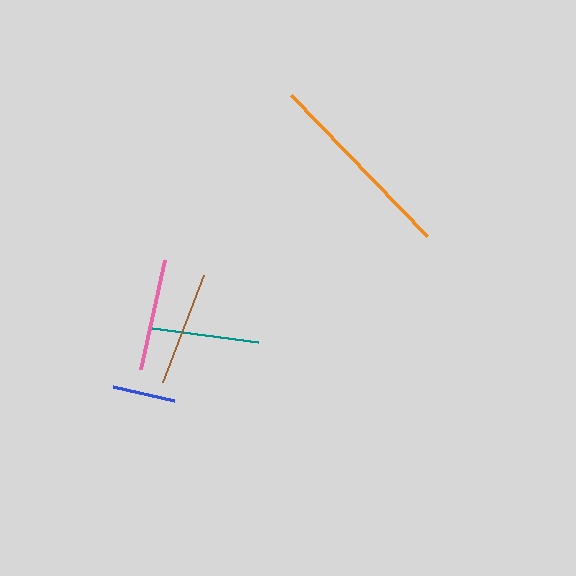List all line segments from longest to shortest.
From longest to shortest: orange, brown, pink, teal, blue.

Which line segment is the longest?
The orange line is the longest at approximately 196 pixels.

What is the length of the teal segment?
The teal segment is approximately 107 pixels long.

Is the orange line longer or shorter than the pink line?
The orange line is longer than the pink line.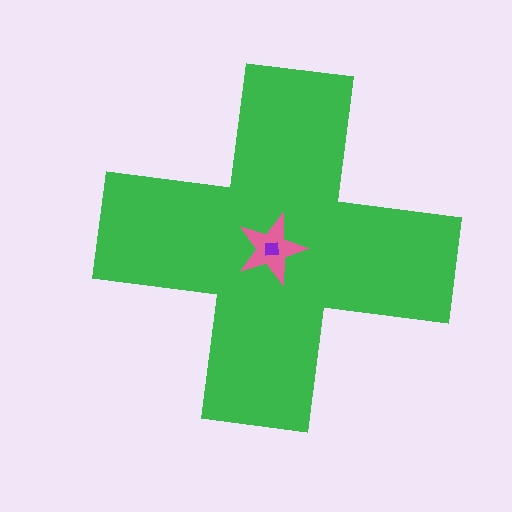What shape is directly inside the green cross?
The pink star.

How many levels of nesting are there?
3.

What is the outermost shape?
The green cross.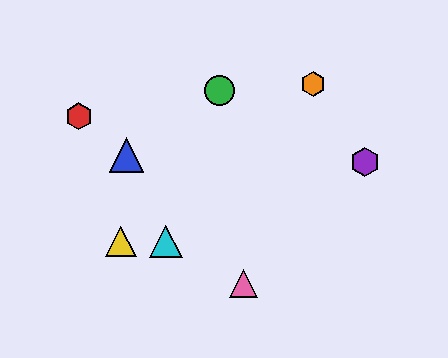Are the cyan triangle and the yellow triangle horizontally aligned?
Yes, both are at y≈242.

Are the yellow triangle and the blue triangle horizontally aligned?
No, the yellow triangle is at y≈242 and the blue triangle is at y≈155.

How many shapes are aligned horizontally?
2 shapes (the yellow triangle, the cyan triangle) are aligned horizontally.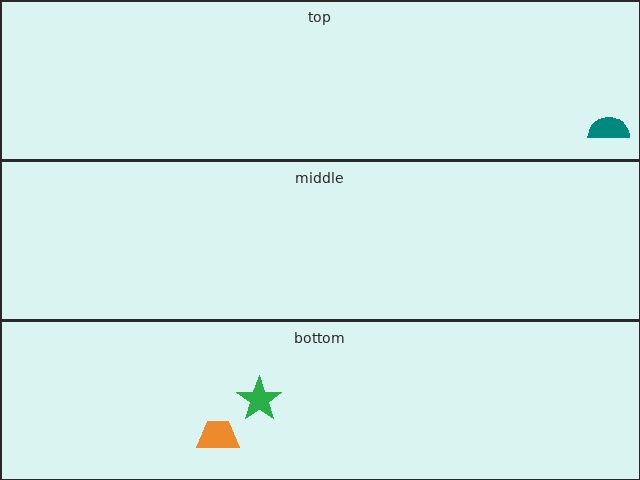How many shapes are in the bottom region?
2.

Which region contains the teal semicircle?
The top region.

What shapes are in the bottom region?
The orange trapezoid, the green star.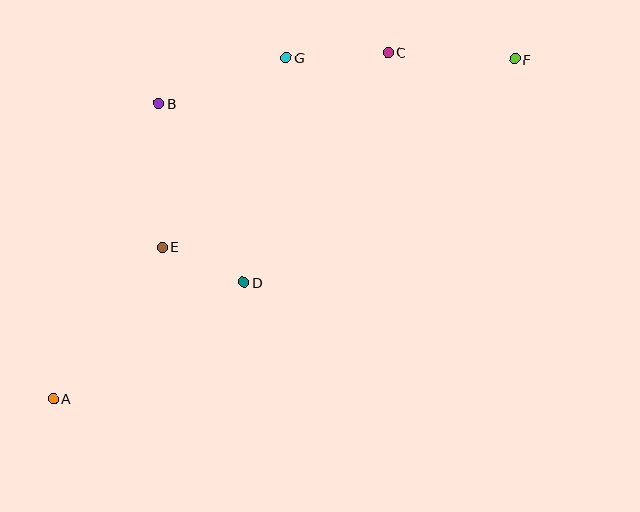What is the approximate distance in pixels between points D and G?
The distance between D and G is approximately 229 pixels.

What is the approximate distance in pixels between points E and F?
The distance between E and F is approximately 399 pixels.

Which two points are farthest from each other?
Points A and F are farthest from each other.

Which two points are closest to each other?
Points D and E are closest to each other.